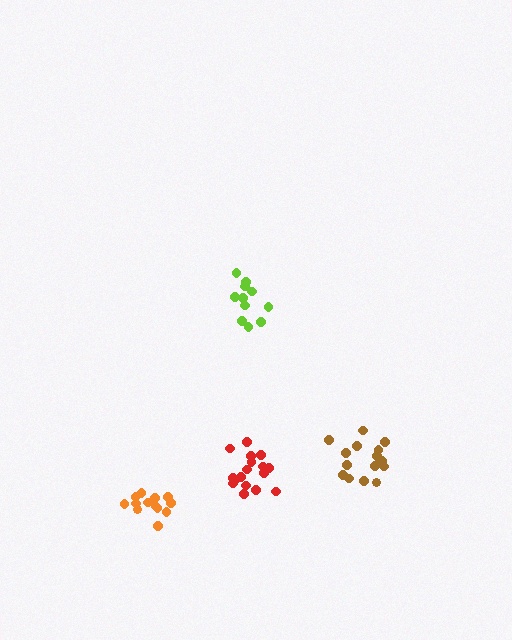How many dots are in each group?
Group 1: 11 dots, Group 2: 13 dots, Group 3: 15 dots, Group 4: 17 dots (56 total).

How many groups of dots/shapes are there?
There are 4 groups.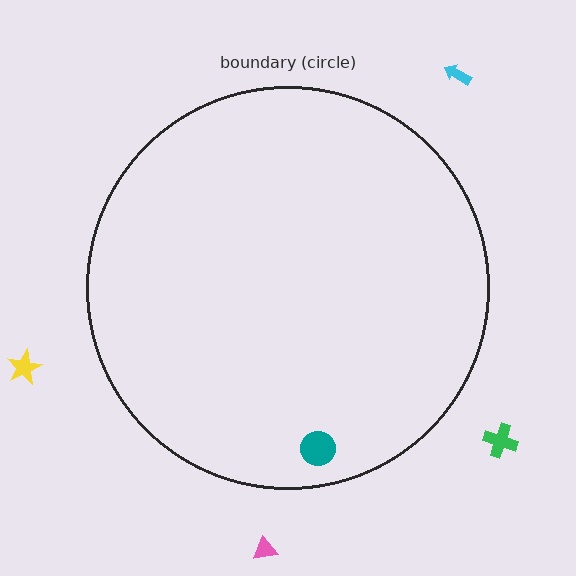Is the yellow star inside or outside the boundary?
Outside.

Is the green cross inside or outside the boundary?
Outside.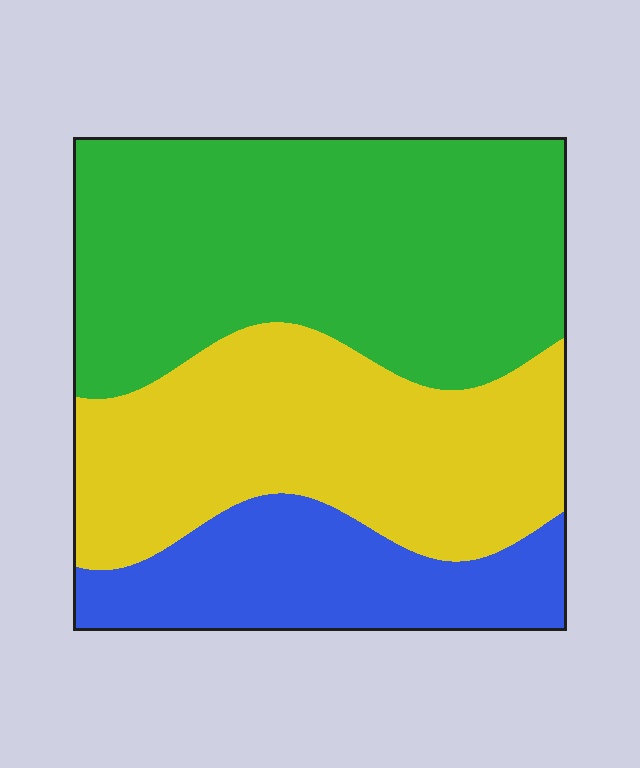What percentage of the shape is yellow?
Yellow covers around 35% of the shape.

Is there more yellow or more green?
Green.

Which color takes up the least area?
Blue, at roughly 20%.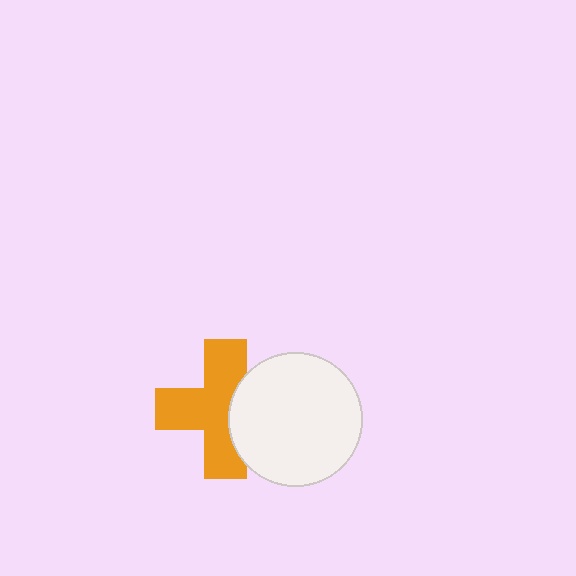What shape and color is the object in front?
The object in front is a white circle.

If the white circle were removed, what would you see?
You would see the complete orange cross.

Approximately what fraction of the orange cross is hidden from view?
Roughly 32% of the orange cross is hidden behind the white circle.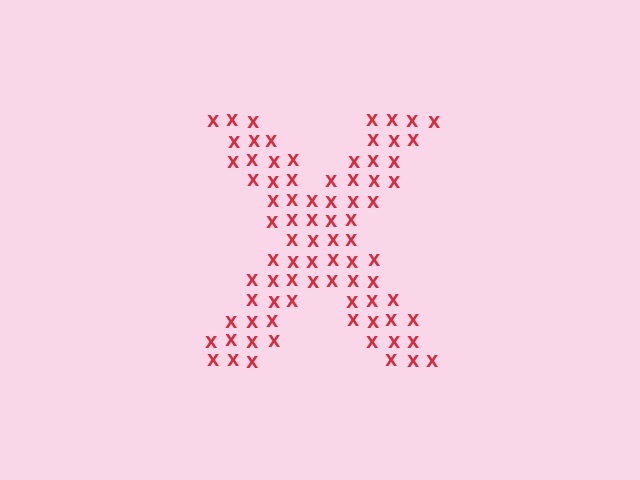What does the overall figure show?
The overall figure shows the letter X.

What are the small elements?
The small elements are letter X's.